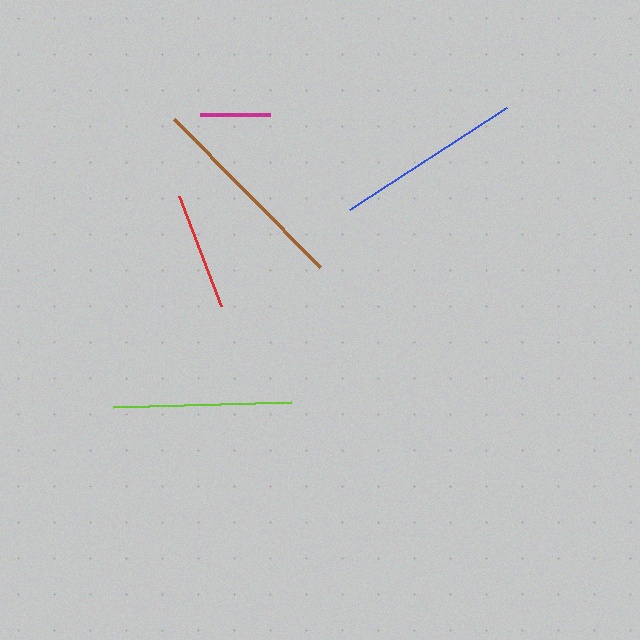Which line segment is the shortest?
The magenta line is the shortest at approximately 70 pixels.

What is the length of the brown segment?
The brown segment is approximately 208 pixels long.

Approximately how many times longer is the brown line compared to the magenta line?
The brown line is approximately 3.0 times the length of the magenta line.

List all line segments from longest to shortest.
From longest to shortest: brown, blue, lime, red, magenta.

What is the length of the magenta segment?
The magenta segment is approximately 70 pixels long.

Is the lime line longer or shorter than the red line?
The lime line is longer than the red line.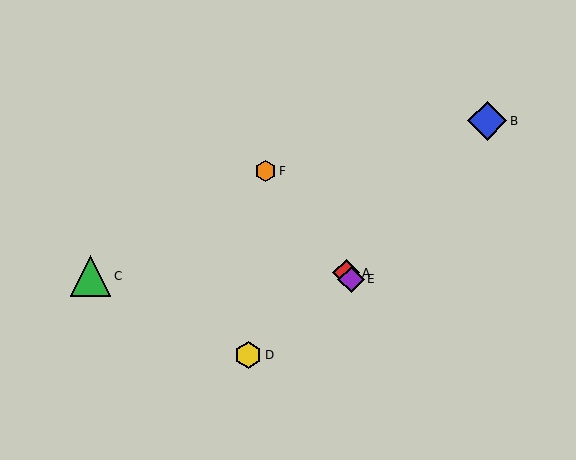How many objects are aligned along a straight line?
3 objects (A, E, F) are aligned along a straight line.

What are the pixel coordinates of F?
Object F is at (265, 171).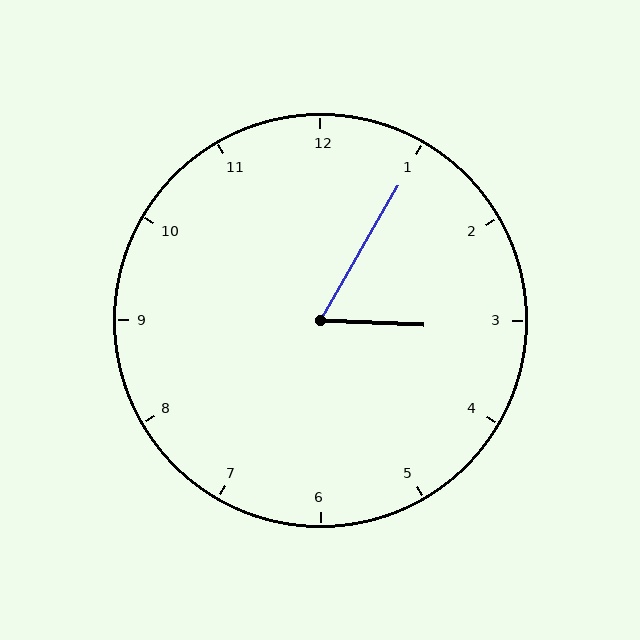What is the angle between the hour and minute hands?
Approximately 62 degrees.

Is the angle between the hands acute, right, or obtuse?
It is acute.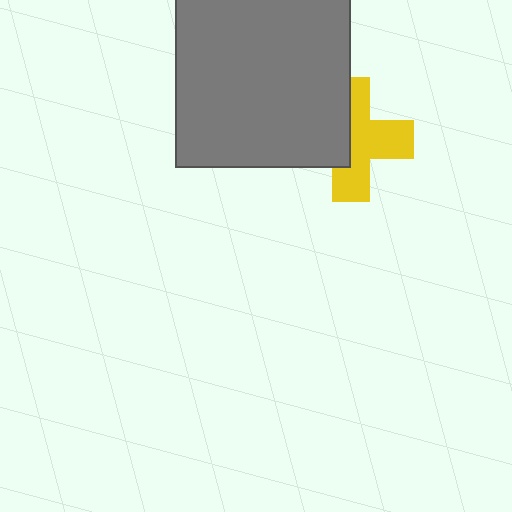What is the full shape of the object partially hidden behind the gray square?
The partially hidden object is a yellow cross.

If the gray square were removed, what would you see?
You would see the complete yellow cross.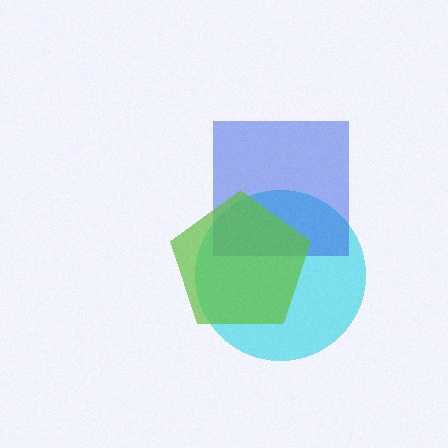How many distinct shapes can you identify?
There are 3 distinct shapes: a cyan circle, a blue square, a lime pentagon.